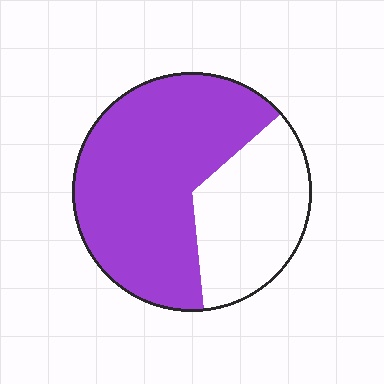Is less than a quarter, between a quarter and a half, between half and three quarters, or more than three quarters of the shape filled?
Between half and three quarters.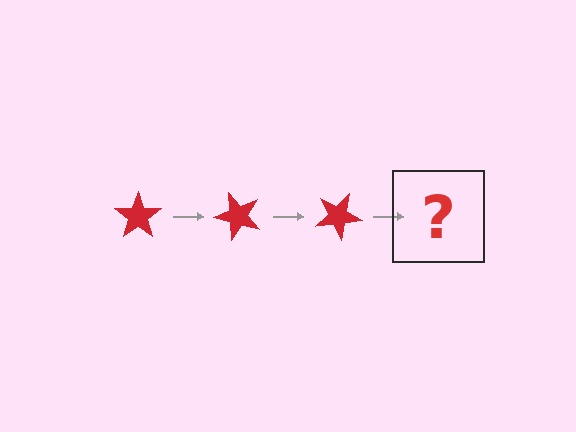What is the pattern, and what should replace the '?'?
The pattern is that the star rotates 50 degrees each step. The '?' should be a red star rotated 150 degrees.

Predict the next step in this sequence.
The next step is a red star rotated 150 degrees.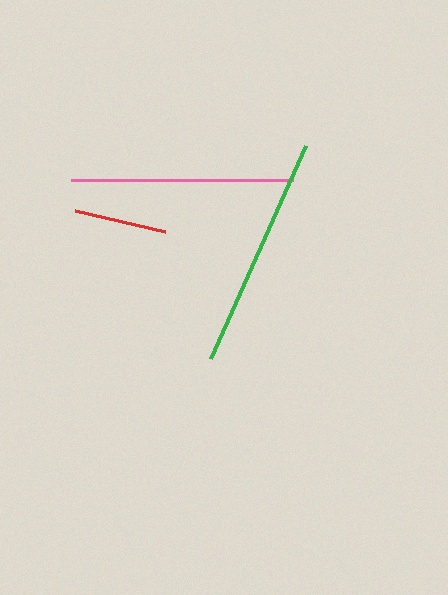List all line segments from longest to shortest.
From longest to shortest: green, pink, red.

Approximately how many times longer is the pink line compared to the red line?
The pink line is approximately 2.4 times the length of the red line.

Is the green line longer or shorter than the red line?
The green line is longer than the red line.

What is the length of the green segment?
The green segment is approximately 233 pixels long.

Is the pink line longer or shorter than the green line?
The green line is longer than the pink line.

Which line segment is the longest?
The green line is the longest at approximately 233 pixels.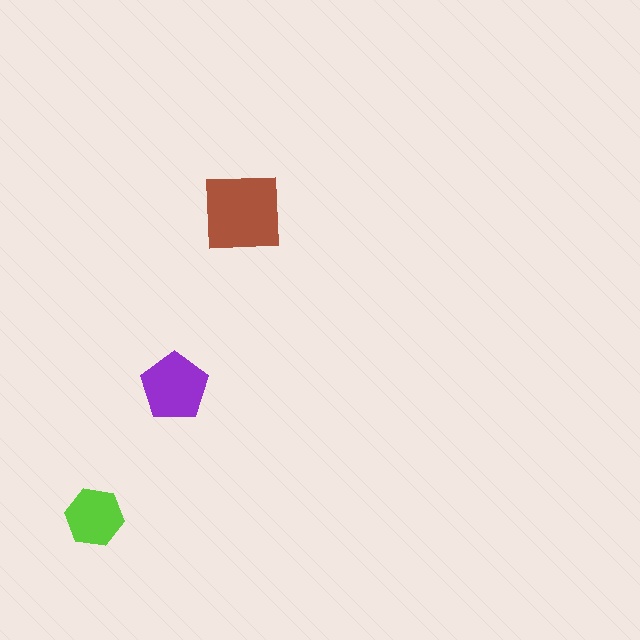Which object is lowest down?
The lime hexagon is bottommost.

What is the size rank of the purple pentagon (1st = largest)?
2nd.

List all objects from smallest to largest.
The lime hexagon, the purple pentagon, the brown square.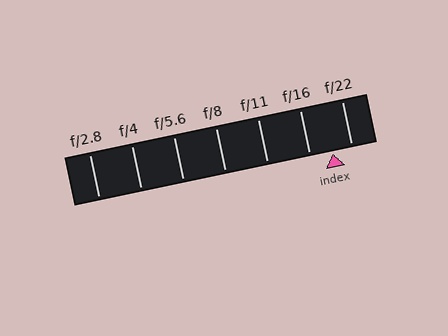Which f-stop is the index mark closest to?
The index mark is closest to f/22.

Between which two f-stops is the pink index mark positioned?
The index mark is between f/16 and f/22.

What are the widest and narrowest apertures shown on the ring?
The widest aperture shown is f/2.8 and the narrowest is f/22.